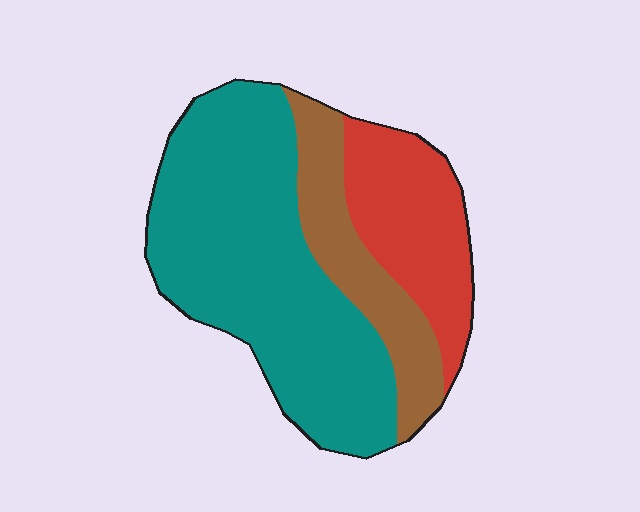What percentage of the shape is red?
Red covers about 25% of the shape.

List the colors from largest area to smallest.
From largest to smallest: teal, red, brown.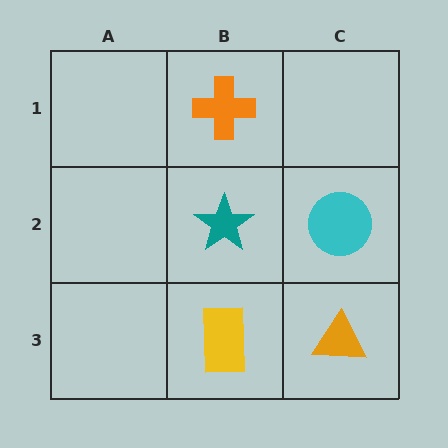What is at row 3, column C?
An orange triangle.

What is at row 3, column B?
A yellow rectangle.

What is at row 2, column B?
A teal star.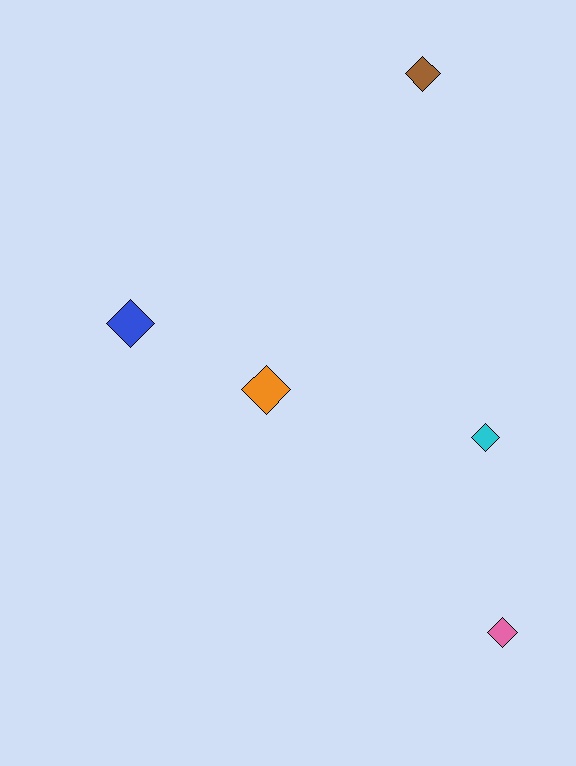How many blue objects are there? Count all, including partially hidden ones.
There is 1 blue object.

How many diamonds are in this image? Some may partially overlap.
There are 5 diamonds.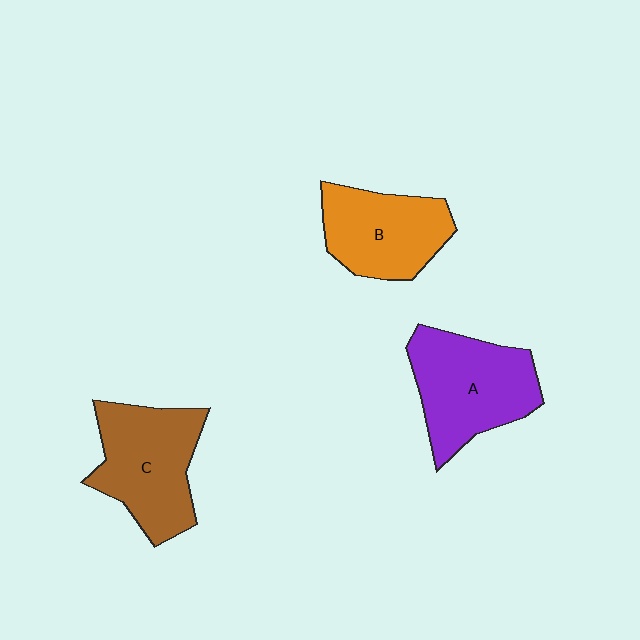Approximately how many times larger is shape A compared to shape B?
Approximately 1.2 times.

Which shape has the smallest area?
Shape B (orange).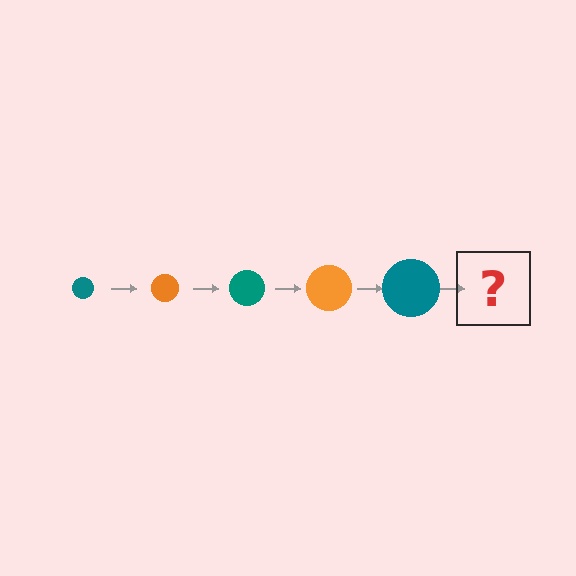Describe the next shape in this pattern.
It should be an orange circle, larger than the previous one.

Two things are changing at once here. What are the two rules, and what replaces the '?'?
The two rules are that the circle grows larger each step and the color cycles through teal and orange. The '?' should be an orange circle, larger than the previous one.